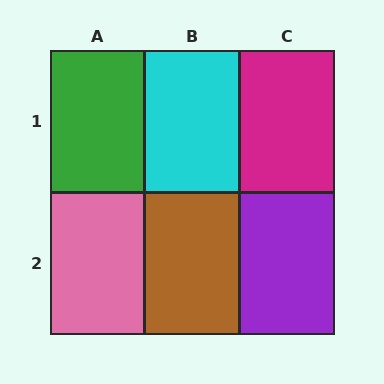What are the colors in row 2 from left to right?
Pink, brown, purple.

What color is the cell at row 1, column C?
Magenta.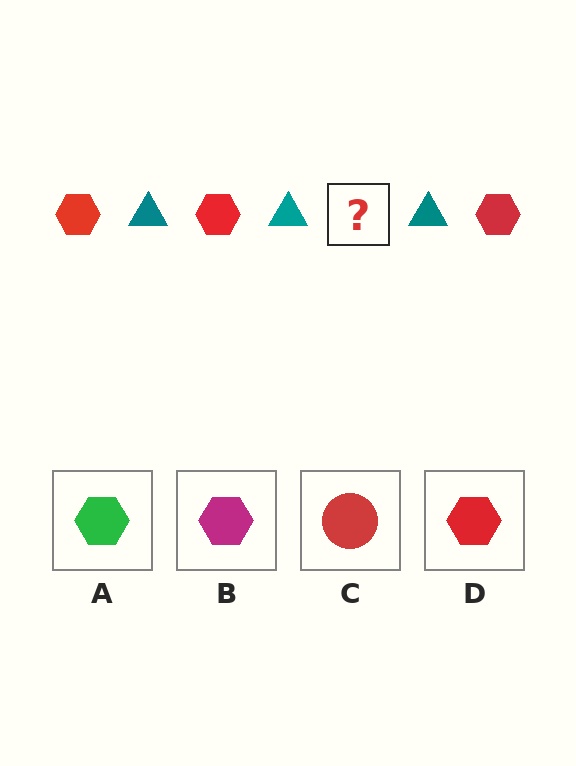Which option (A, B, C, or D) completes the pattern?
D.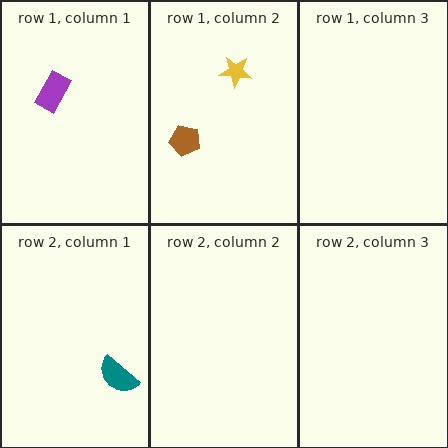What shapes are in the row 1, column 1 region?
The purple rectangle.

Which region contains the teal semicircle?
The row 2, column 1 region.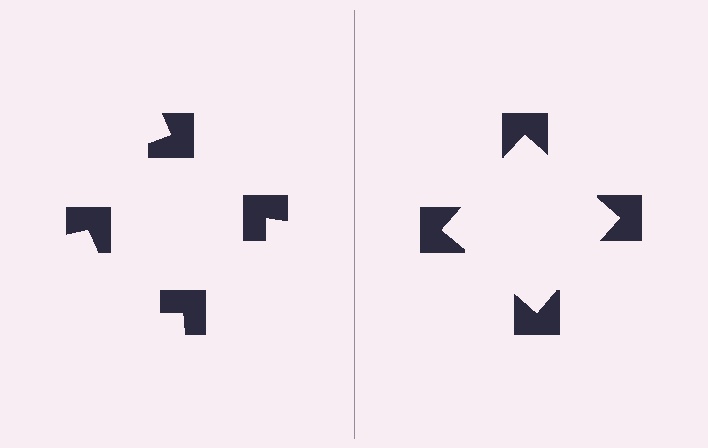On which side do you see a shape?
An illusory square appears on the right side. On the left side the wedge cuts are rotated, so no coherent shape forms.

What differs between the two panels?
The notched squares are positioned identically on both sides; only the wedge orientations differ. On the right they align to a square; on the left they are misaligned.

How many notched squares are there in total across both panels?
8 — 4 on each side.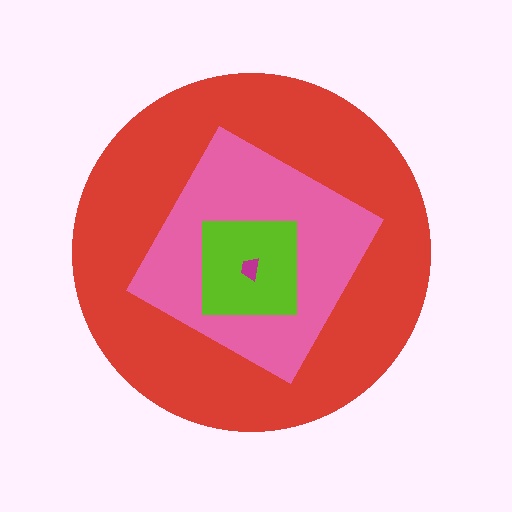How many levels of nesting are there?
4.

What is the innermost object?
The magenta trapezoid.